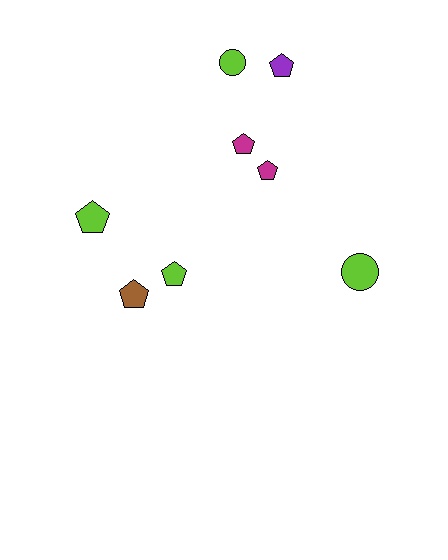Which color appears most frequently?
Lime, with 4 objects.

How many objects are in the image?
There are 8 objects.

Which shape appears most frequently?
Pentagon, with 6 objects.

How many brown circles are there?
There are no brown circles.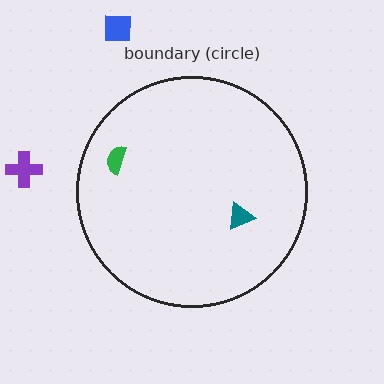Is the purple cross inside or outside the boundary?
Outside.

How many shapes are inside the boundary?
2 inside, 2 outside.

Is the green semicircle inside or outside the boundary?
Inside.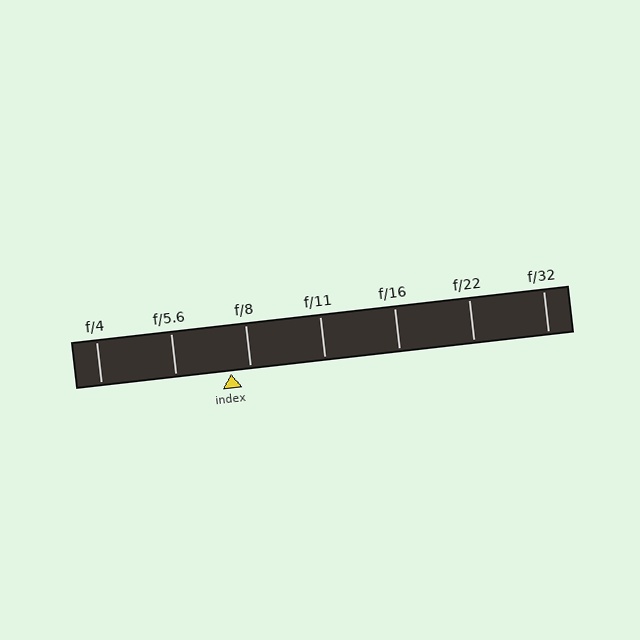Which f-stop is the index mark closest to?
The index mark is closest to f/8.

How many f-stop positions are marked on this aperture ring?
There are 7 f-stop positions marked.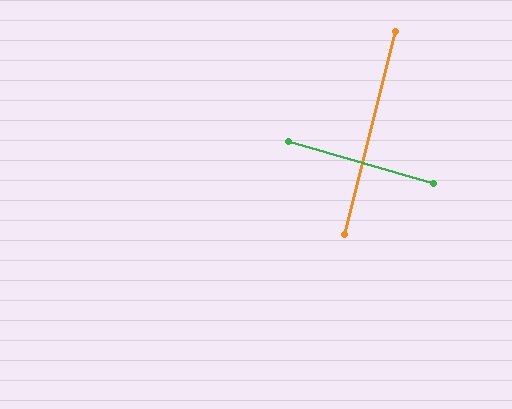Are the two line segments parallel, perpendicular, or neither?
Perpendicular — they meet at approximately 88°.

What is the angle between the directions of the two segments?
Approximately 88 degrees.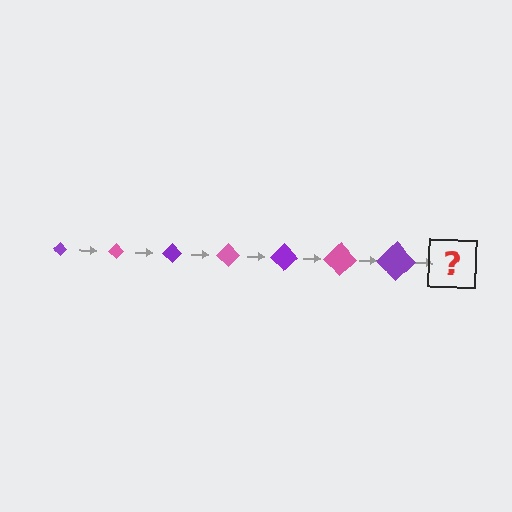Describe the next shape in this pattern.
It should be a pink diamond, larger than the previous one.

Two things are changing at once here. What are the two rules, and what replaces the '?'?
The two rules are that the diamond grows larger each step and the color cycles through purple and pink. The '?' should be a pink diamond, larger than the previous one.